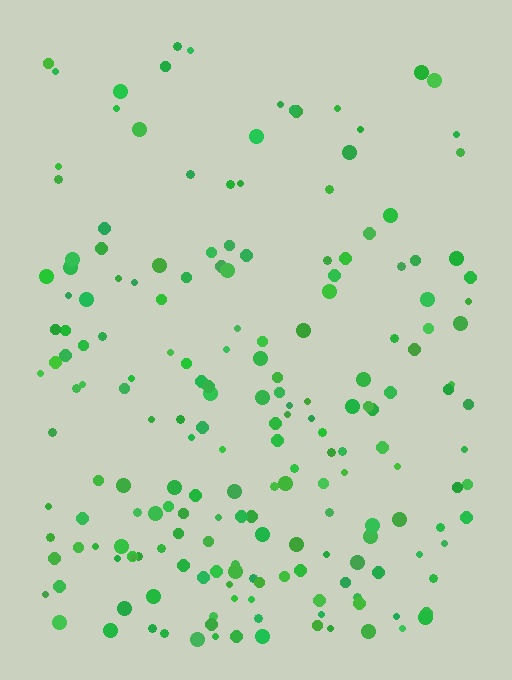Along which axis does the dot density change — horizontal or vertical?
Vertical.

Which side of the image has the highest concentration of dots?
The bottom.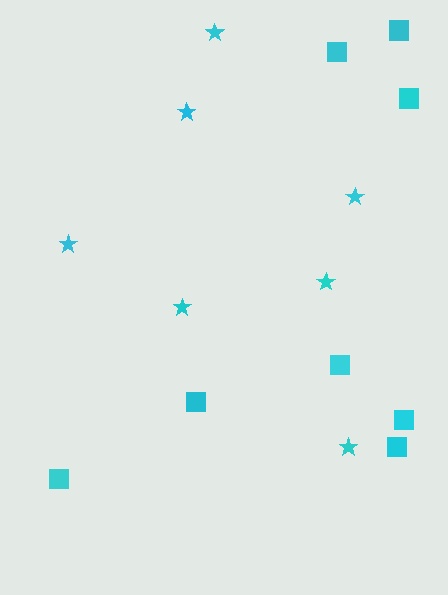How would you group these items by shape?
There are 2 groups: one group of squares (8) and one group of stars (7).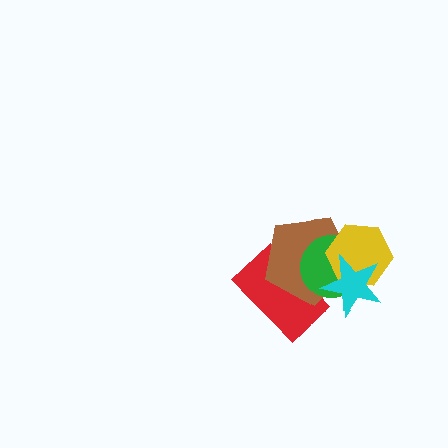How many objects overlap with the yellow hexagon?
3 objects overlap with the yellow hexagon.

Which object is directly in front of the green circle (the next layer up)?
The yellow hexagon is directly in front of the green circle.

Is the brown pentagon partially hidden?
Yes, it is partially covered by another shape.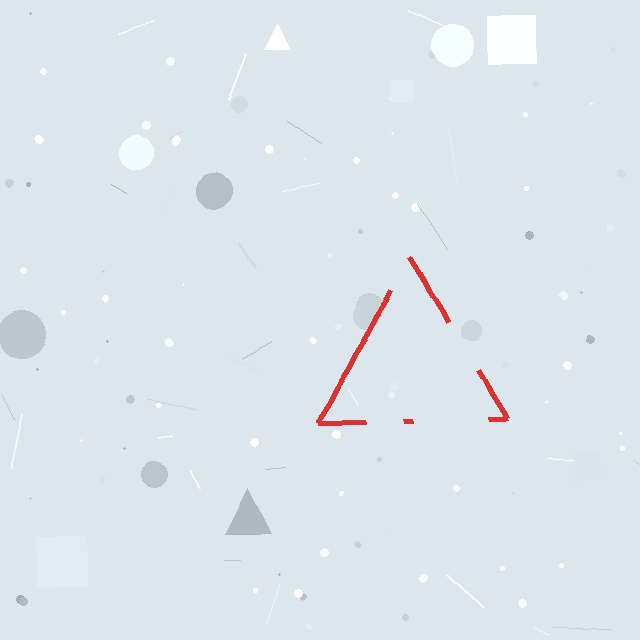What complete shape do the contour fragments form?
The contour fragments form a triangle.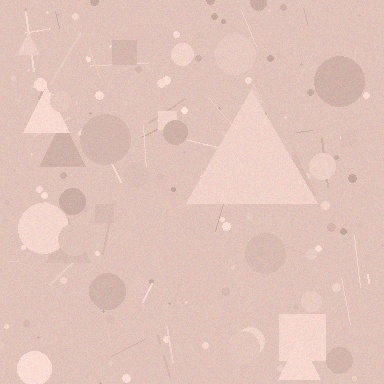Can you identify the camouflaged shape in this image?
The camouflaged shape is a triangle.